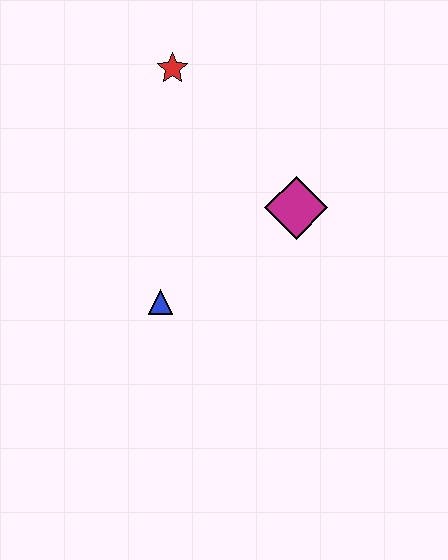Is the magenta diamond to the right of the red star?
Yes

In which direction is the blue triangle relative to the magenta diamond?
The blue triangle is to the left of the magenta diamond.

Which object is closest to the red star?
The magenta diamond is closest to the red star.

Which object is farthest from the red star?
The blue triangle is farthest from the red star.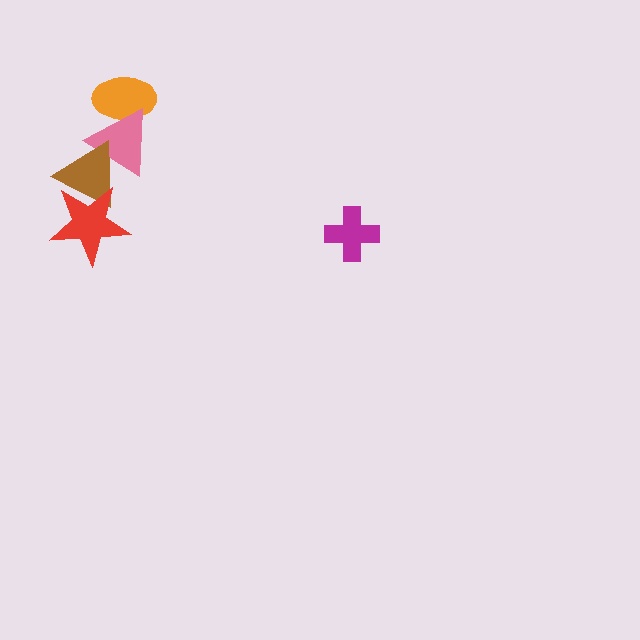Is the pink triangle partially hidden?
Yes, it is partially covered by another shape.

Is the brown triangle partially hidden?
Yes, it is partially covered by another shape.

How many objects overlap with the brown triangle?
2 objects overlap with the brown triangle.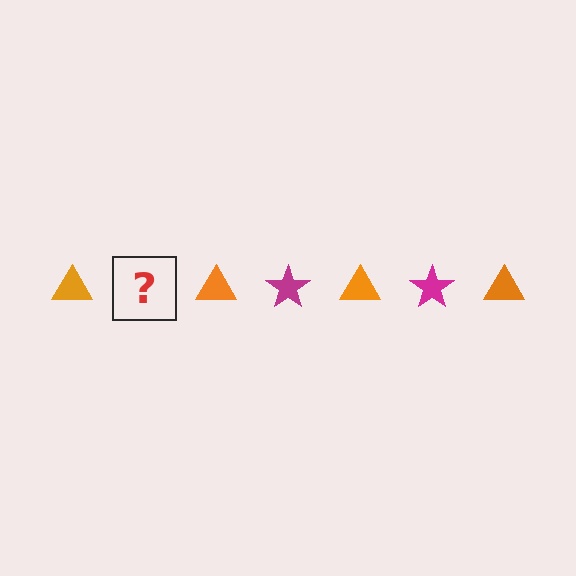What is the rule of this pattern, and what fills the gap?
The rule is that the pattern alternates between orange triangle and magenta star. The gap should be filled with a magenta star.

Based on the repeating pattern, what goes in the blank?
The blank should be a magenta star.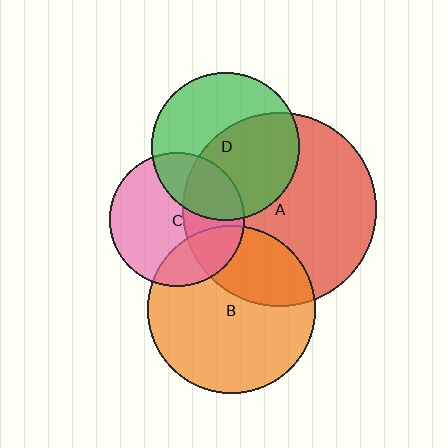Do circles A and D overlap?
Yes.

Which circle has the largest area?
Circle A (red).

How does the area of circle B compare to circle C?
Approximately 1.6 times.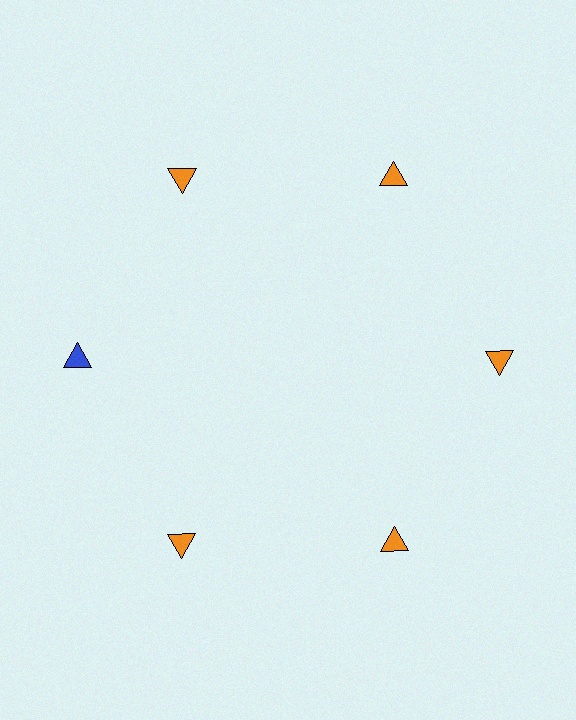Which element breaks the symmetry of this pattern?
The blue triangle at roughly the 9 o'clock position breaks the symmetry. All other shapes are orange triangles.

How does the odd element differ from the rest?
It has a different color: blue instead of orange.